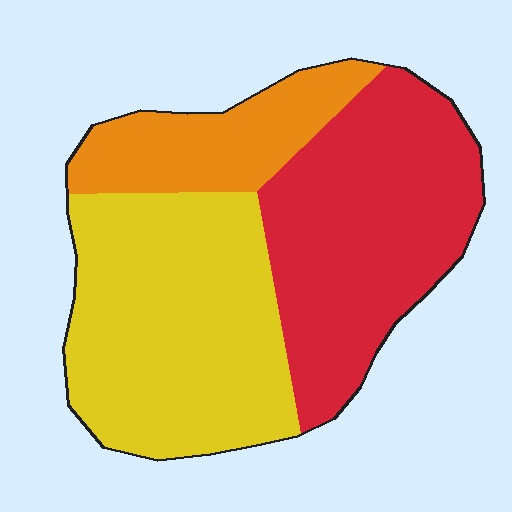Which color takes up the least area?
Orange, at roughly 20%.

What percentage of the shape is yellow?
Yellow covers 43% of the shape.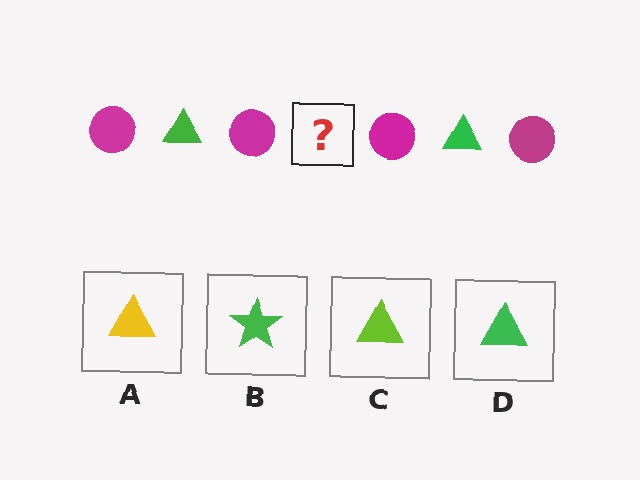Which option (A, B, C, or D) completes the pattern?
D.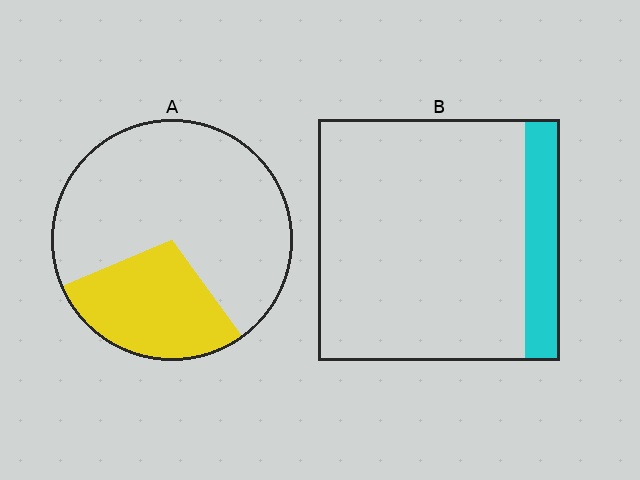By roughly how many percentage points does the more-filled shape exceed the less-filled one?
By roughly 15 percentage points (A over B).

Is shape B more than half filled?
No.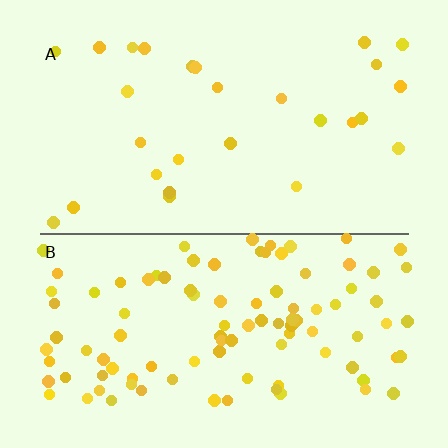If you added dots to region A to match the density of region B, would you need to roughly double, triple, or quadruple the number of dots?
Approximately quadruple.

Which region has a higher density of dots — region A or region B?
B (the bottom).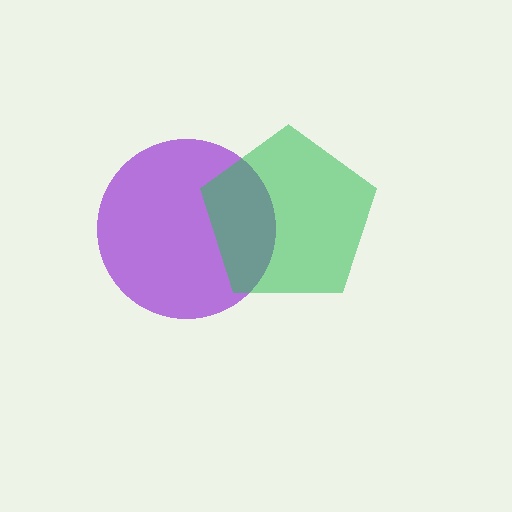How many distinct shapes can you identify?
There are 2 distinct shapes: a purple circle, a green pentagon.